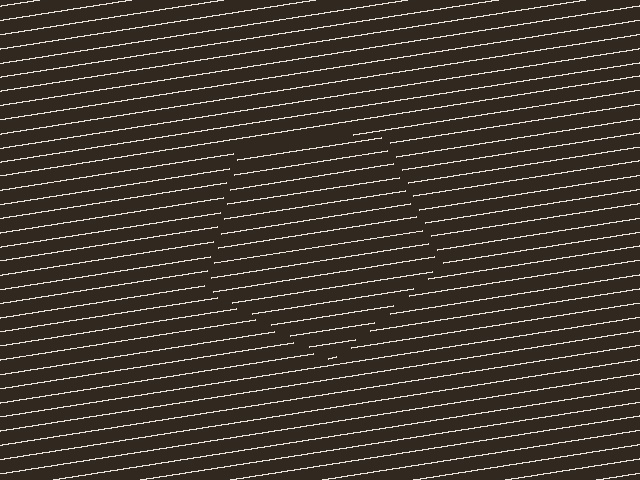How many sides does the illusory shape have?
5 sides — the line-ends trace a pentagon.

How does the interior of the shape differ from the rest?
The interior of the shape contains the same grating, shifted by half a period — the contour is defined by the phase discontinuity where line-ends from the inner and outer gratings abut.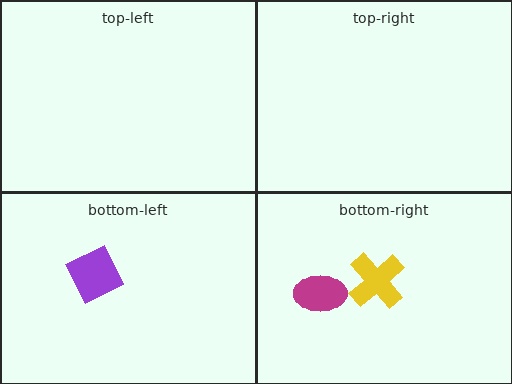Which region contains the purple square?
The bottom-left region.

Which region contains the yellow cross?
The bottom-right region.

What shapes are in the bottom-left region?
The purple square.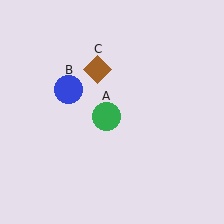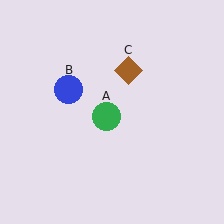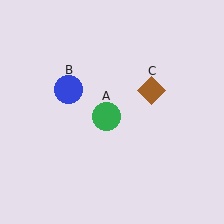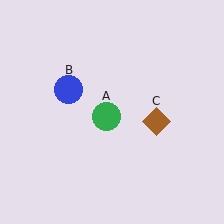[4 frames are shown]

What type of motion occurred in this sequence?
The brown diamond (object C) rotated clockwise around the center of the scene.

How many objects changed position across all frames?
1 object changed position: brown diamond (object C).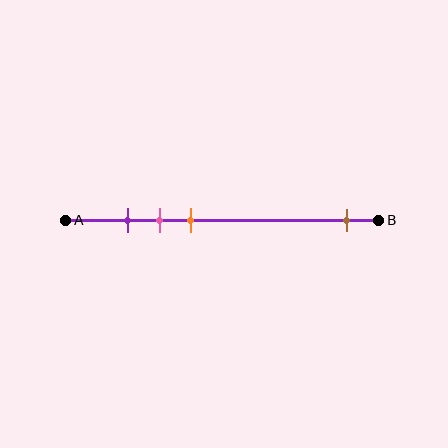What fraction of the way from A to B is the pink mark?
The pink mark is approximately 30% (0.3) of the way from A to B.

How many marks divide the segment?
There are 4 marks dividing the segment.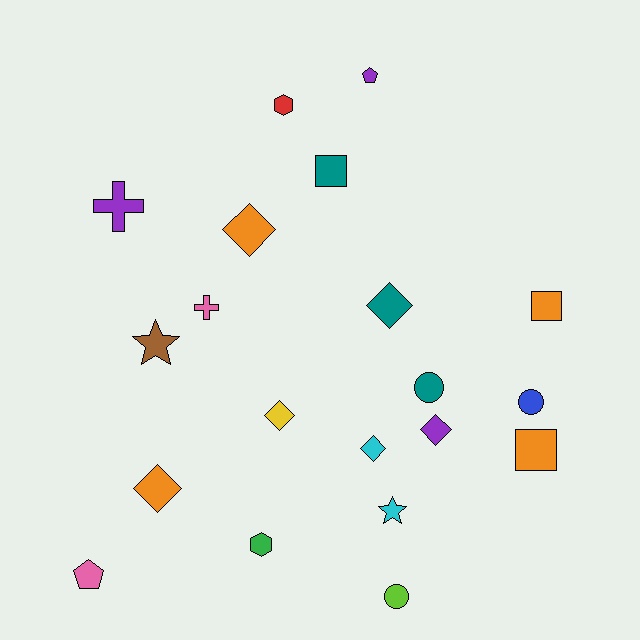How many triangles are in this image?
There are no triangles.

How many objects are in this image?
There are 20 objects.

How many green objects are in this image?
There is 1 green object.